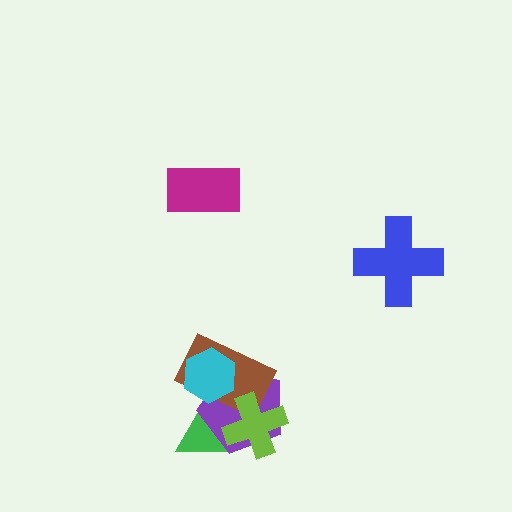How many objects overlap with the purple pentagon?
4 objects overlap with the purple pentagon.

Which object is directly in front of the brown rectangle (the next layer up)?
The cyan hexagon is directly in front of the brown rectangle.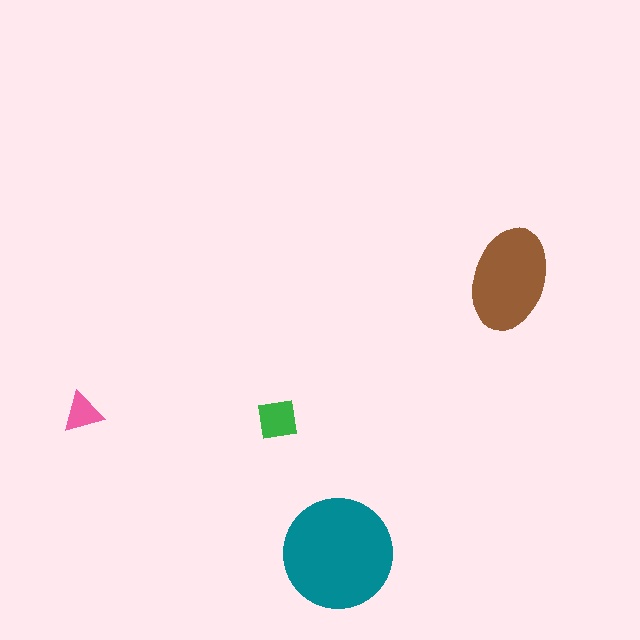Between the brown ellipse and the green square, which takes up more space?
The brown ellipse.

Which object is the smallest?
The pink triangle.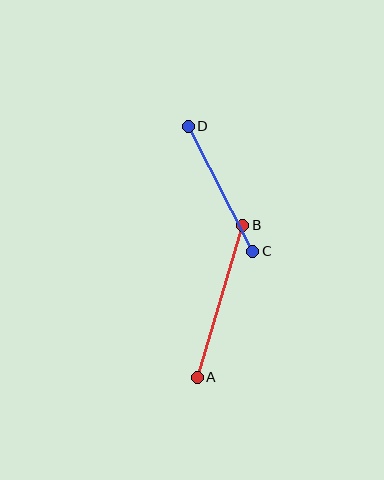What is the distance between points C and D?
The distance is approximately 140 pixels.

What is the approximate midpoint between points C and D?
The midpoint is at approximately (221, 189) pixels.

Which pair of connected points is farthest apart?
Points A and B are farthest apart.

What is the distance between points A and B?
The distance is approximately 159 pixels.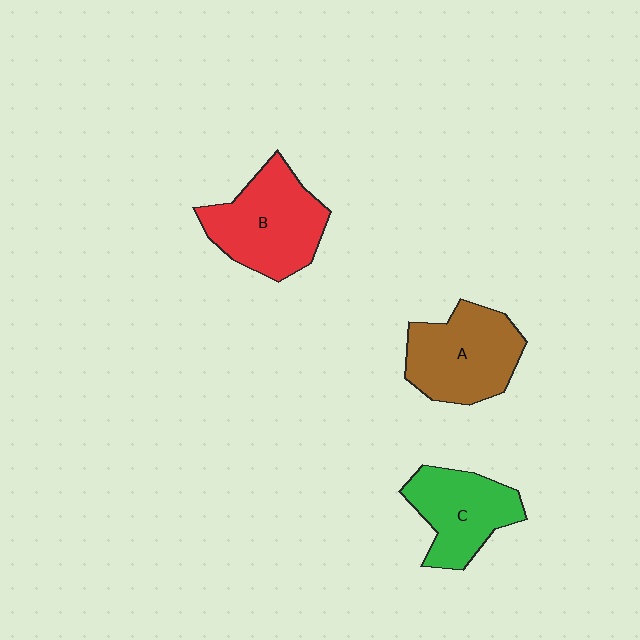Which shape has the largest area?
Shape B (red).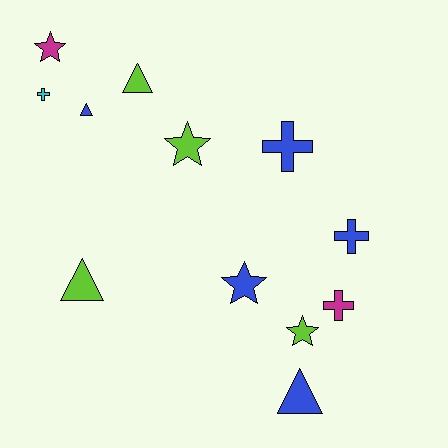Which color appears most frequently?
Blue, with 5 objects.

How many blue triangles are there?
There are 2 blue triangles.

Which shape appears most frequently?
Star, with 4 objects.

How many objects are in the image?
There are 12 objects.